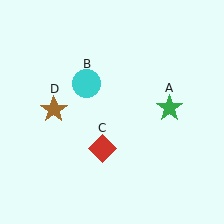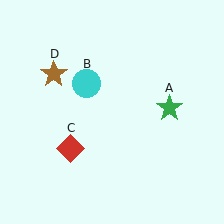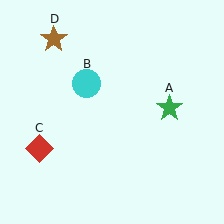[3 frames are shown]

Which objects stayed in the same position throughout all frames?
Green star (object A) and cyan circle (object B) remained stationary.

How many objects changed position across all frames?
2 objects changed position: red diamond (object C), brown star (object D).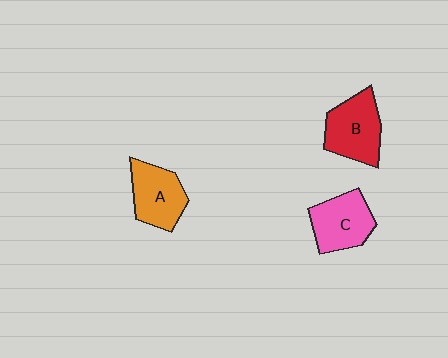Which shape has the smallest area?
Shape A (orange).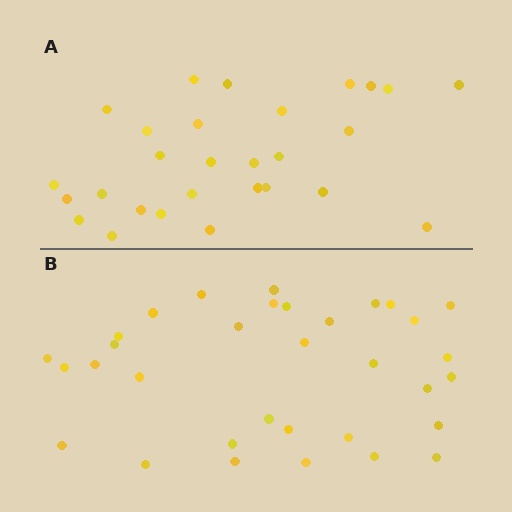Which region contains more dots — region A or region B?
Region B (the bottom region) has more dots.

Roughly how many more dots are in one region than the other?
Region B has about 5 more dots than region A.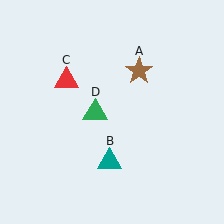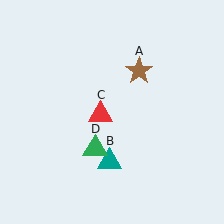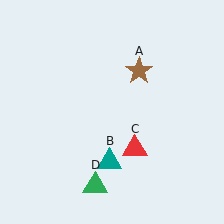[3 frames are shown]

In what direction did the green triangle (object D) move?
The green triangle (object D) moved down.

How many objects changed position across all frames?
2 objects changed position: red triangle (object C), green triangle (object D).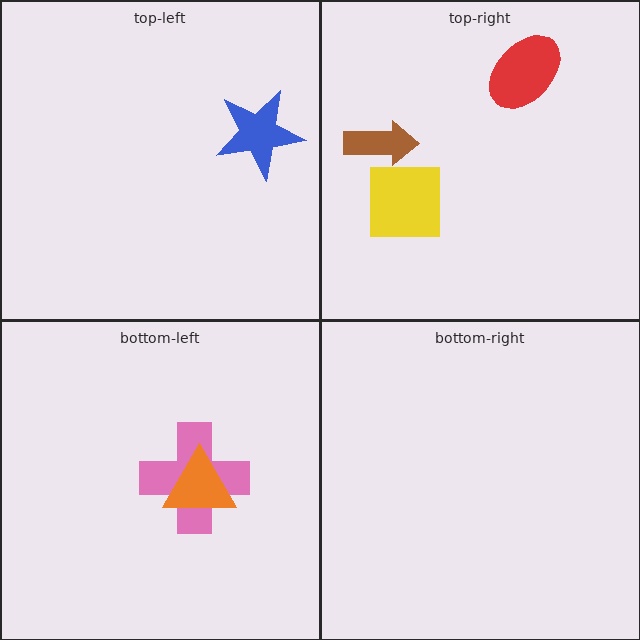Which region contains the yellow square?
The top-right region.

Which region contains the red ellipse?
The top-right region.